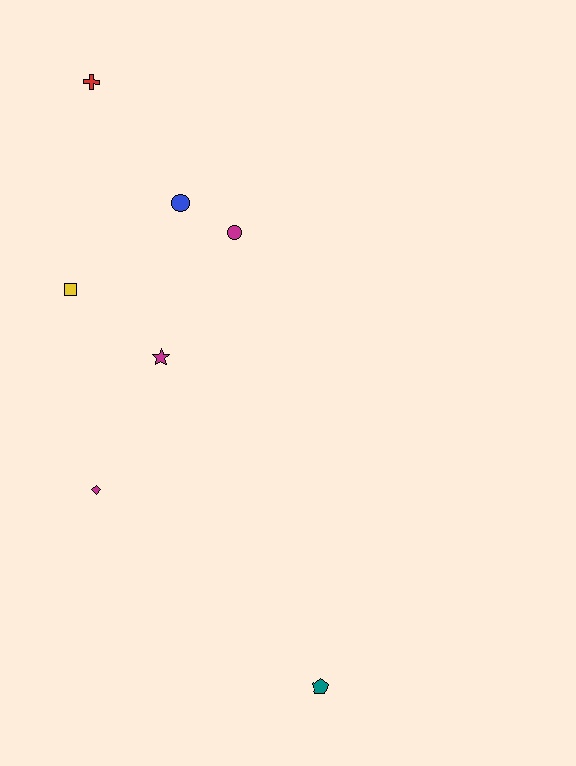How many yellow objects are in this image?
There is 1 yellow object.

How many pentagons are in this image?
There is 1 pentagon.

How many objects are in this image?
There are 7 objects.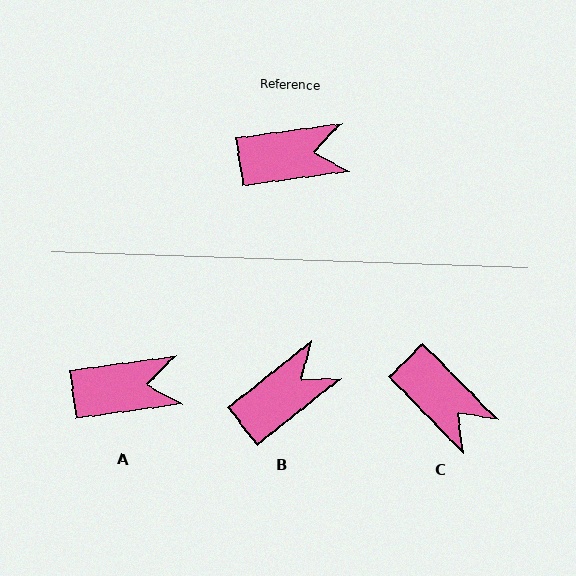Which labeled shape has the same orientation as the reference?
A.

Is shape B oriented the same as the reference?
No, it is off by about 31 degrees.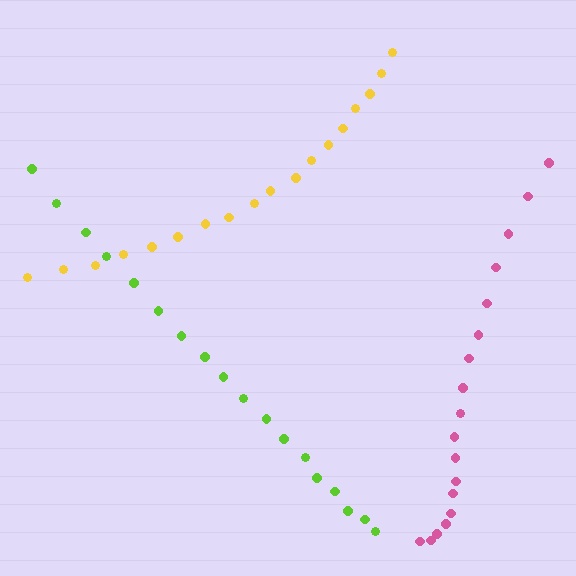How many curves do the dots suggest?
There are 3 distinct paths.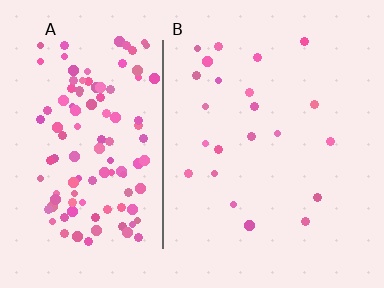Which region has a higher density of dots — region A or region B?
A (the left).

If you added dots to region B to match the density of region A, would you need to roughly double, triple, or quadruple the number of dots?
Approximately quadruple.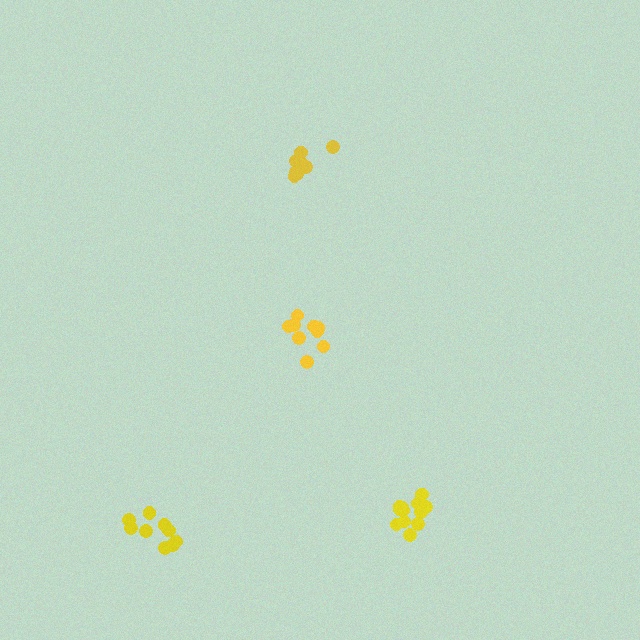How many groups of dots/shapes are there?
There are 4 groups.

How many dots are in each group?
Group 1: 9 dots, Group 2: 12 dots, Group 3: 9 dots, Group 4: 9 dots (39 total).